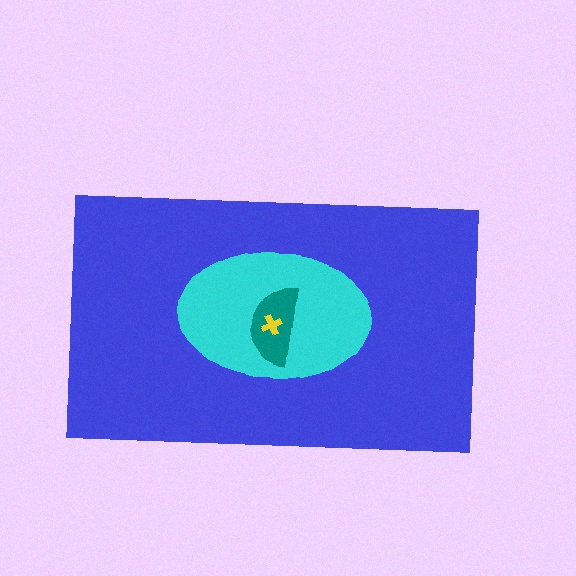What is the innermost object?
The yellow cross.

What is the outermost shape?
The blue rectangle.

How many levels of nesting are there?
4.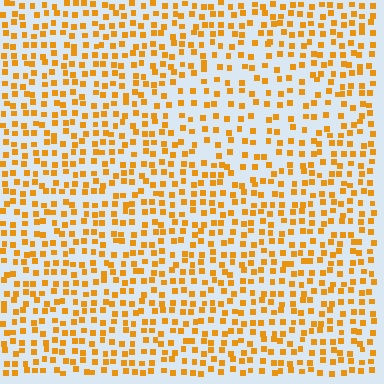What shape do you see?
I see a diamond.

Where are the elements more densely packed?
The elements are more densely packed outside the diamond boundary.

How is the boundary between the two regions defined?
The boundary is defined by a change in element density (approximately 1.6x ratio). All elements are the same color, size, and shape.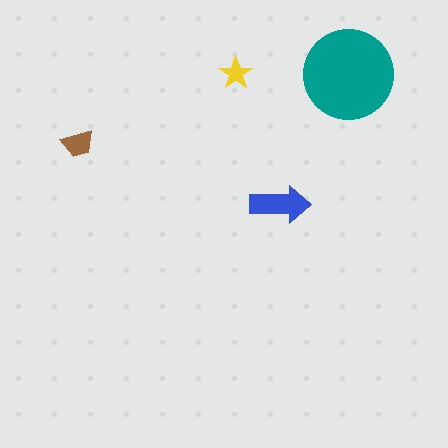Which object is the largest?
The teal circle.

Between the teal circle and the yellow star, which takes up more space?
The teal circle.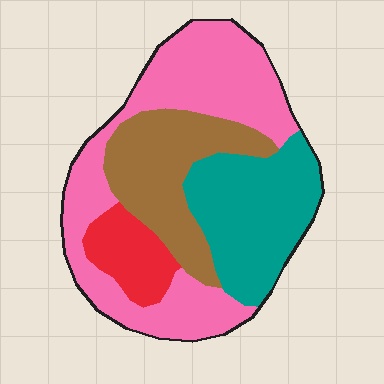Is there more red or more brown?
Brown.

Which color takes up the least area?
Red, at roughly 10%.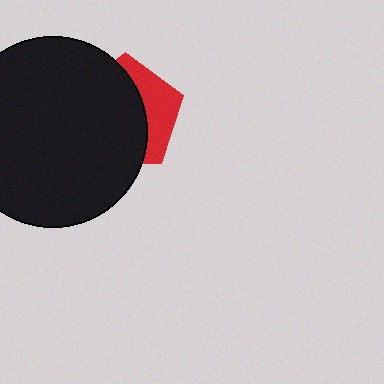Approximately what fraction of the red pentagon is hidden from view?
Roughly 67% of the red pentagon is hidden behind the black circle.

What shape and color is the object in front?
The object in front is a black circle.